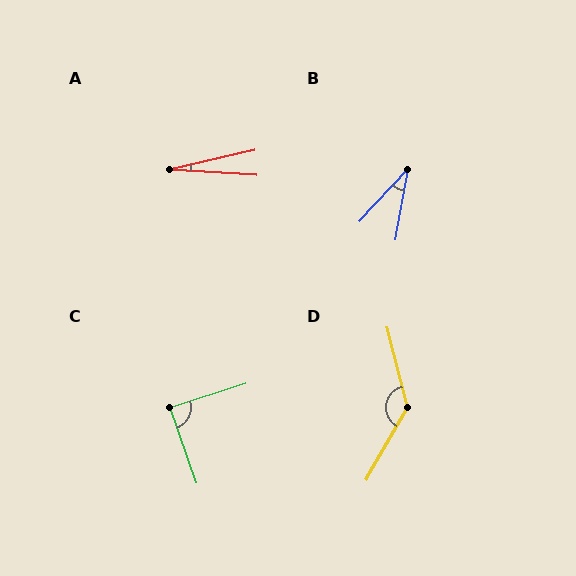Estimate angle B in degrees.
Approximately 32 degrees.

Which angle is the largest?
D, at approximately 136 degrees.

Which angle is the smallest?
A, at approximately 17 degrees.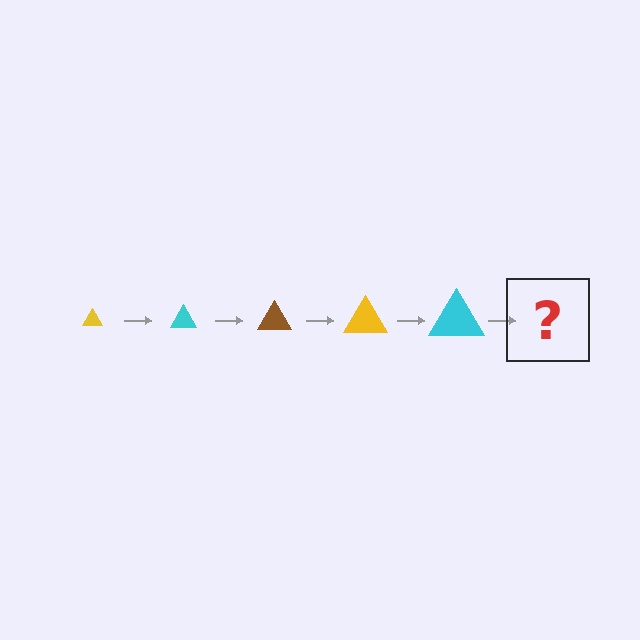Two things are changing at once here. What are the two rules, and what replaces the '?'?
The two rules are that the triangle grows larger each step and the color cycles through yellow, cyan, and brown. The '?' should be a brown triangle, larger than the previous one.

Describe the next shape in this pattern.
It should be a brown triangle, larger than the previous one.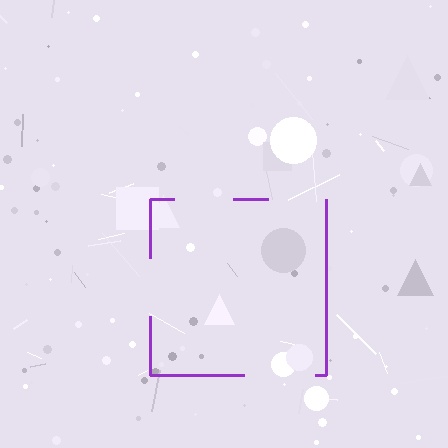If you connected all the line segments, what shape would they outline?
They would outline a square.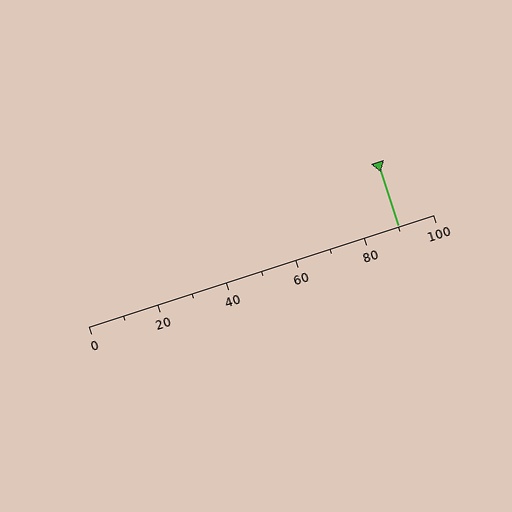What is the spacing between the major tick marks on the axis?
The major ticks are spaced 20 apart.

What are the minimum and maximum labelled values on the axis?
The axis runs from 0 to 100.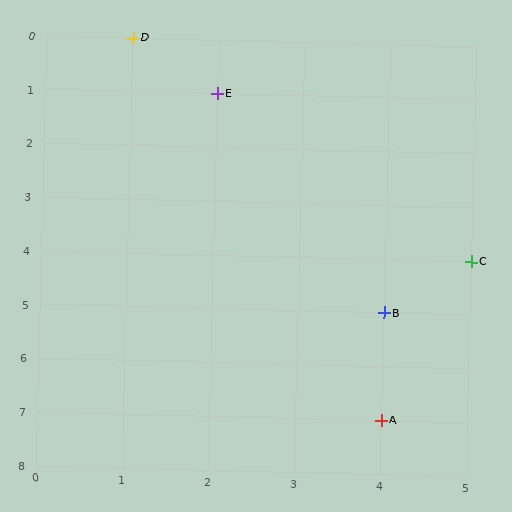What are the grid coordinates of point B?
Point B is at grid coordinates (4, 5).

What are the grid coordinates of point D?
Point D is at grid coordinates (1, 0).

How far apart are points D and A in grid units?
Points D and A are 3 columns and 7 rows apart (about 7.6 grid units diagonally).